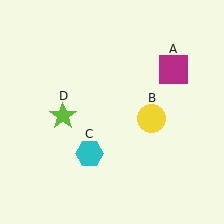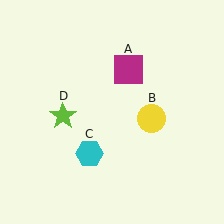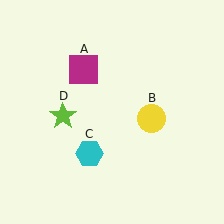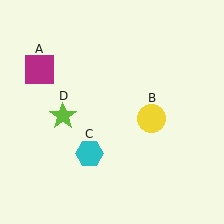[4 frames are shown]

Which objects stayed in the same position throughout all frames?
Yellow circle (object B) and cyan hexagon (object C) and lime star (object D) remained stationary.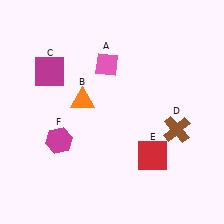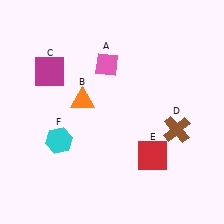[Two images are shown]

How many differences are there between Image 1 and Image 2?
There is 1 difference between the two images.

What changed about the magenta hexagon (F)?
In Image 1, F is magenta. In Image 2, it changed to cyan.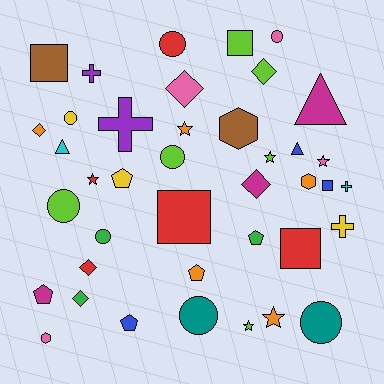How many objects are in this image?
There are 40 objects.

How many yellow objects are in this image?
There are 3 yellow objects.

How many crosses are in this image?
There are 4 crosses.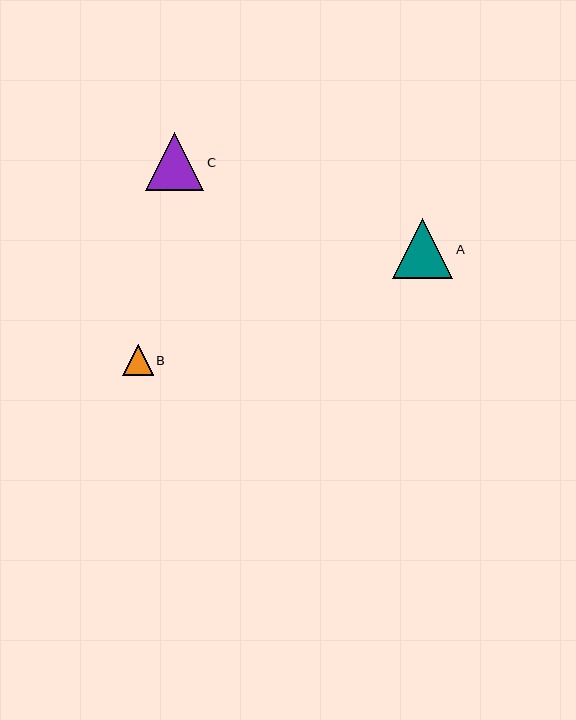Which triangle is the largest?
Triangle A is the largest with a size of approximately 60 pixels.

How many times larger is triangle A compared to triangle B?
Triangle A is approximately 2.0 times the size of triangle B.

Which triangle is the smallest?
Triangle B is the smallest with a size of approximately 31 pixels.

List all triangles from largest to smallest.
From largest to smallest: A, C, B.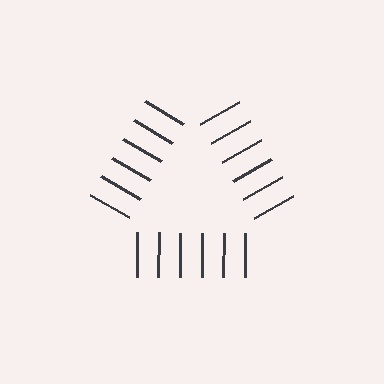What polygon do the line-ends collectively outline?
An illusory triangle — the line segments terminate on its edges but no continuous stroke is drawn.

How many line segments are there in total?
18 — 6 along each of the 3 edges.